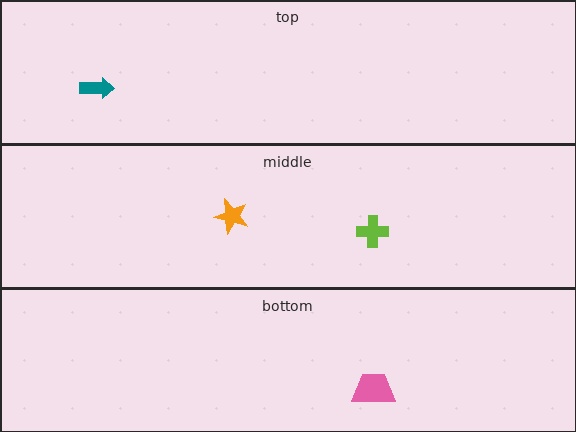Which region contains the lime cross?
The middle region.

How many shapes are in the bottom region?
1.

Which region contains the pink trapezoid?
The bottom region.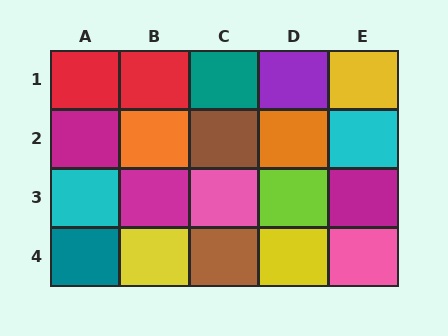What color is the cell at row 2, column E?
Cyan.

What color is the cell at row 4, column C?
Brown.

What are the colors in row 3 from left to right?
Cyan, magenta, pink, lime, magenta.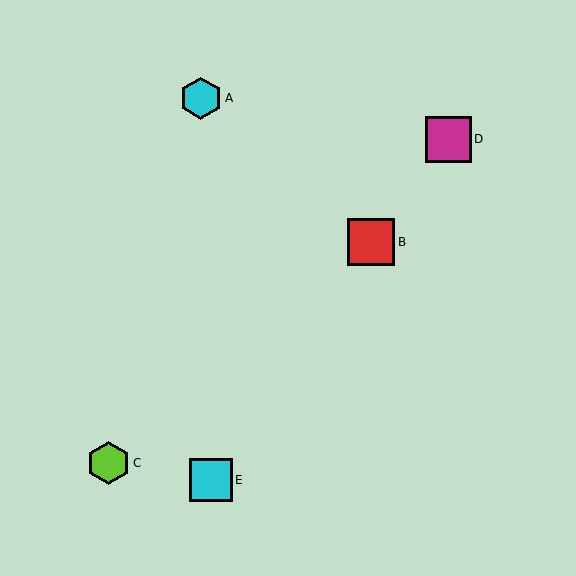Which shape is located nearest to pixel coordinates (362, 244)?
The red square (labeled B) at (371, 242) is nearest to that location.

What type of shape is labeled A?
Shape A is a cyan hexagon.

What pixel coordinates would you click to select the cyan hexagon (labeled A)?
Click at (201, 98) to select the cyan hexagon A.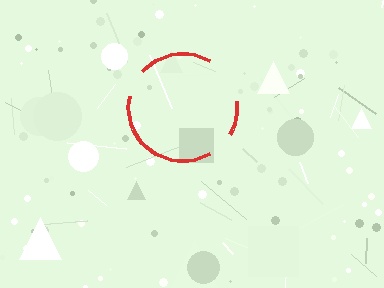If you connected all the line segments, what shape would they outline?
They would outline a circle.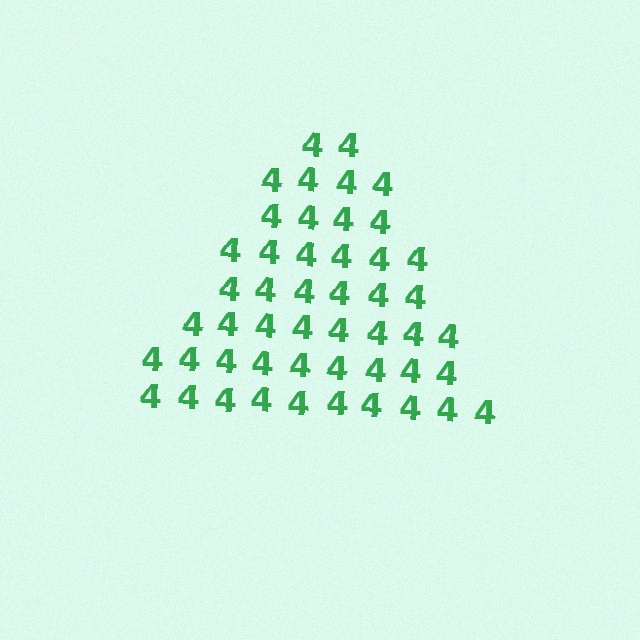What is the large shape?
The large shape is a triangle.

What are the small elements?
The small elements are digit 4's.